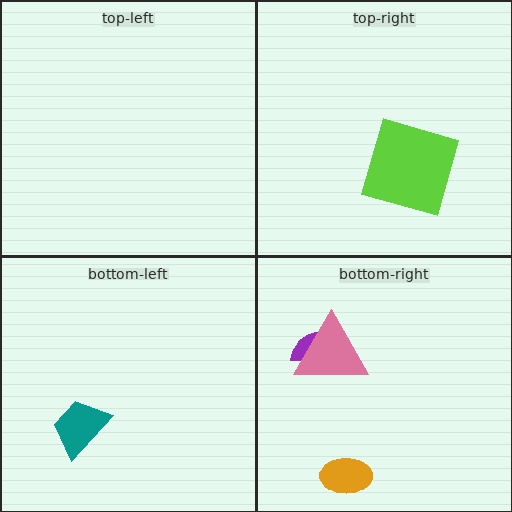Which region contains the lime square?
The top-right region.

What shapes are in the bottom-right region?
The purple semicircle, the orange ellipse, the pink triangle.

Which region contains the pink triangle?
The bottom-right region.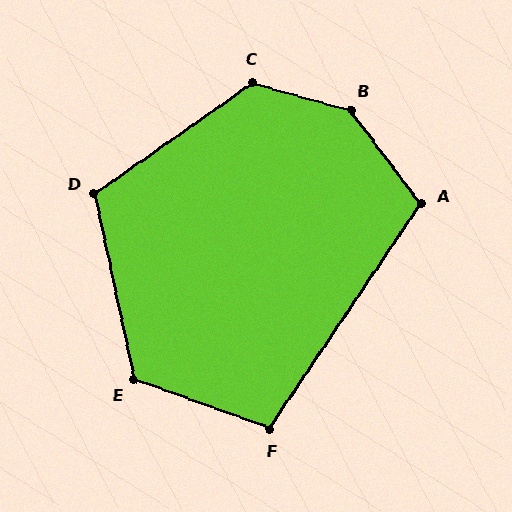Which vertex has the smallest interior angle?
F, at approximately 104 degrees.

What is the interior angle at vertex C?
Approximately 129 degrees (obtuse).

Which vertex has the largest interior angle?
B, at approximately 143 degrees.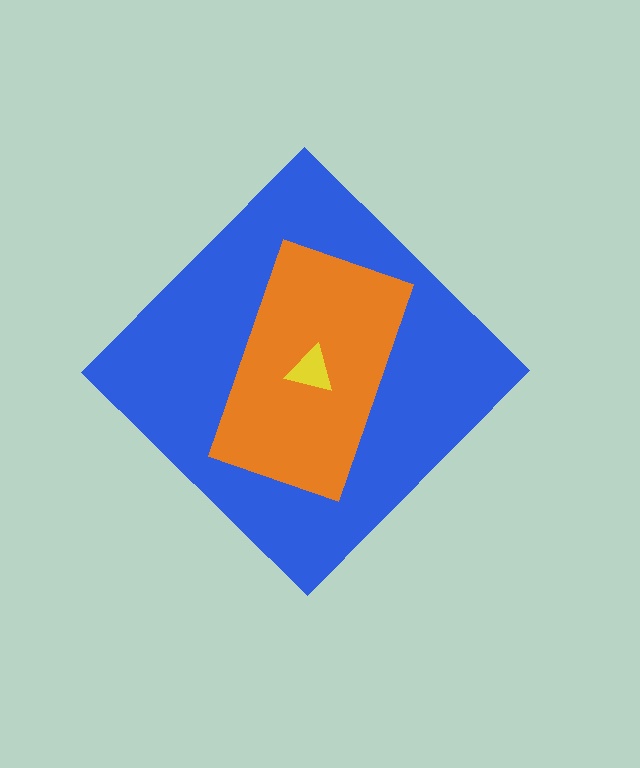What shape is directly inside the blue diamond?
The orange rectangle.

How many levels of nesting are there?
3.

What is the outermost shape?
The blue diamond.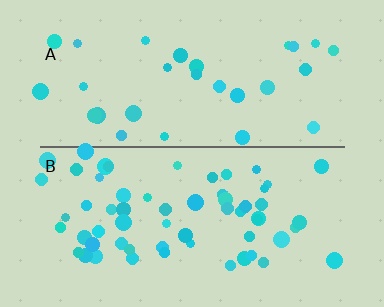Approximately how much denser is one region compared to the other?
Approximately 2.1× — region B over region A.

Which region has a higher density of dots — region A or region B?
B (the bottom).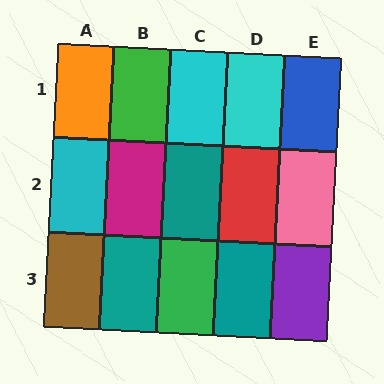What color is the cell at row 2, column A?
Cyan.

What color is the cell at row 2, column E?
Pink.